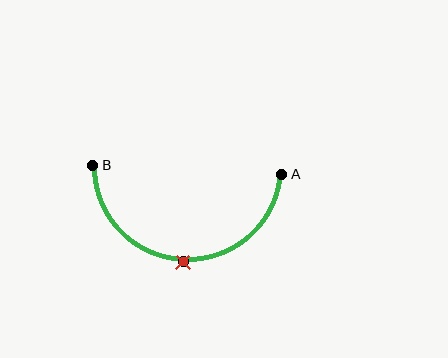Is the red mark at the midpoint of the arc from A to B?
Yes. The red mark lies on the arc at equal arc-length from both A and B — it is the arc midpoint.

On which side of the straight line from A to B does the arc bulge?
The arc bulges below the straight line connecting A and B.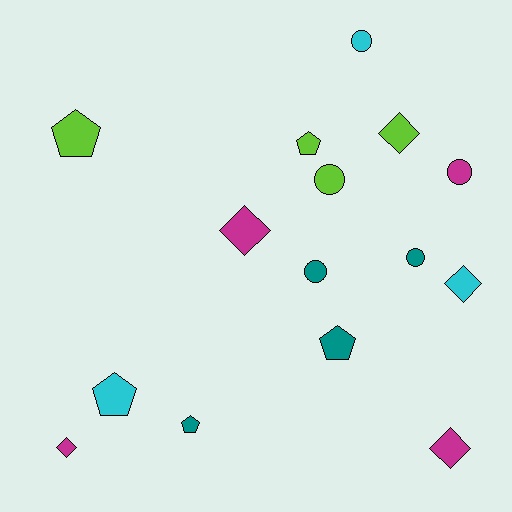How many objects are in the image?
There are 15 objects.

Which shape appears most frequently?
Diamond, with 5 objects.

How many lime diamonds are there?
There is 1 lime diamond.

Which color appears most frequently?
Lime, with 4 objects.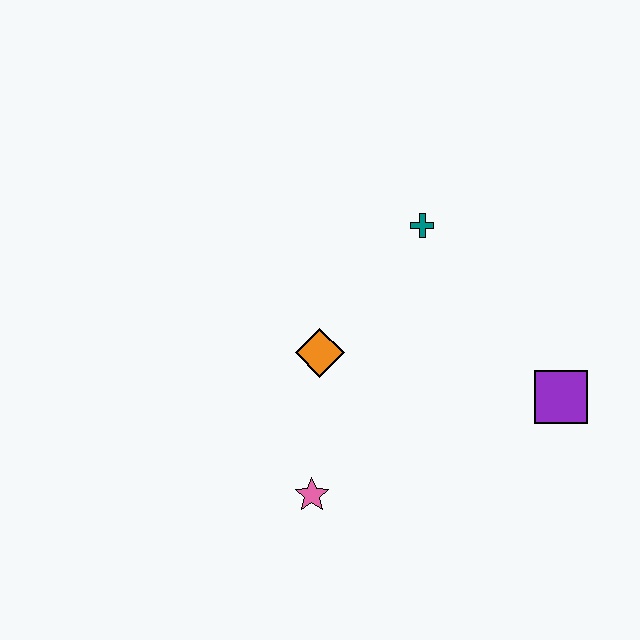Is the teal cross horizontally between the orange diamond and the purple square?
Yes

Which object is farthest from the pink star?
The teal cross is farthest from the pink star.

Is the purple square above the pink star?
Yes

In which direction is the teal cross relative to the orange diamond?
The teal cross is above the orange diamond.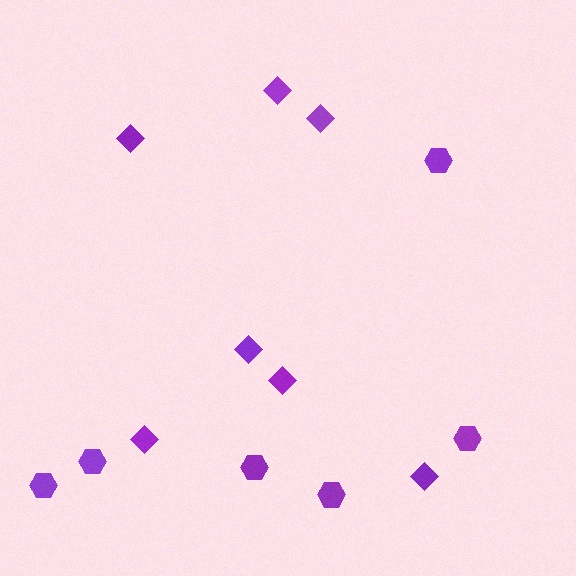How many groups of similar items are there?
There are 2 groups: one group of diamonds (7) and one group of hexagons (6).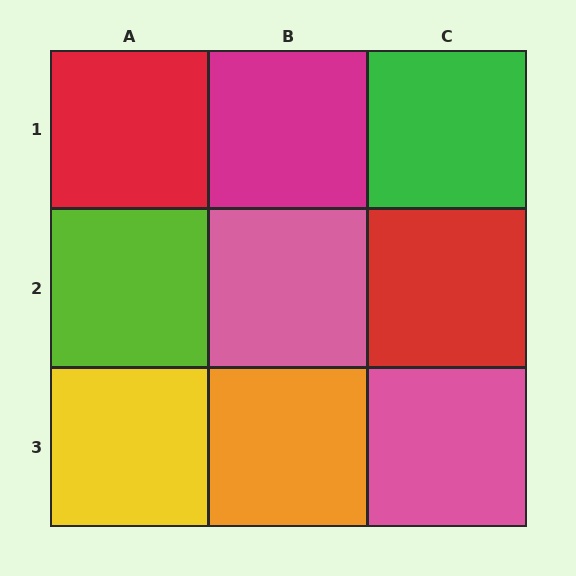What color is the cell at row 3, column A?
Yellow.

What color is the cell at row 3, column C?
Pink.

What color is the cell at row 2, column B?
Pink.